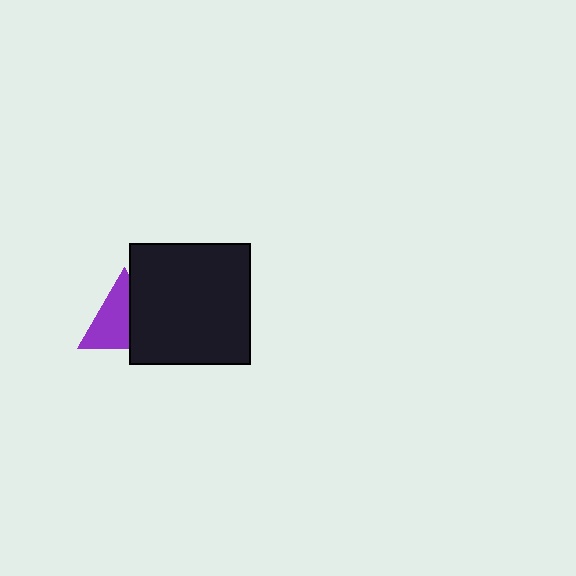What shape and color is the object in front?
The object in front is a black square.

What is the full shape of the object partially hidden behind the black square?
The partially hidden object is a purple triangle.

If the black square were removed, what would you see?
You would see the complete purple triangle.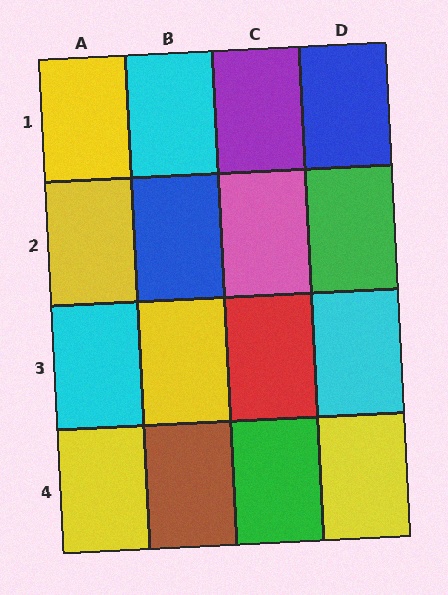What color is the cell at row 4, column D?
Yellow.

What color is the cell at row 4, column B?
Brown.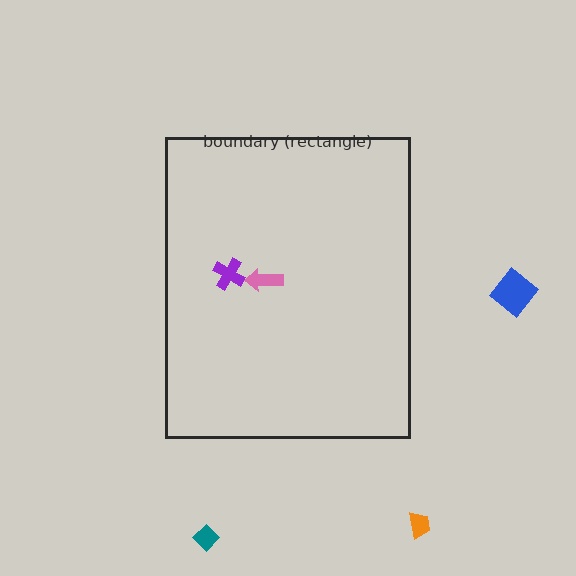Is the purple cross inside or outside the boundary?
Inside.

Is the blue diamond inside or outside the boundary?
Outside.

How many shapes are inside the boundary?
2 inside, 3 outside.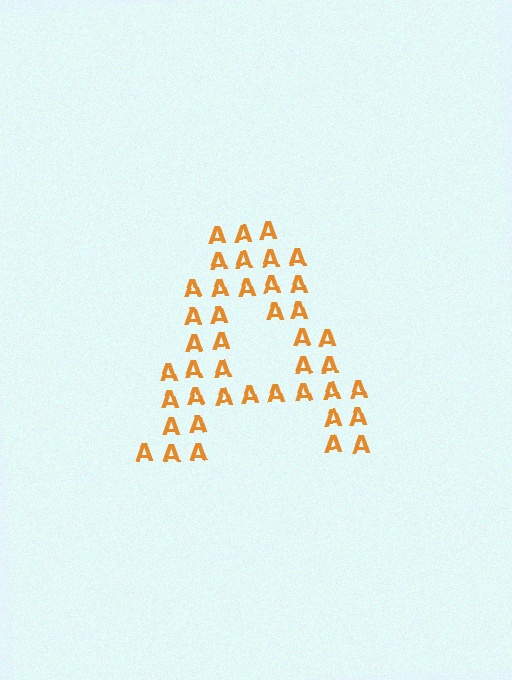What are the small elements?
The small elements are letter A's.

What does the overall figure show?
The overall figure shows the letter A.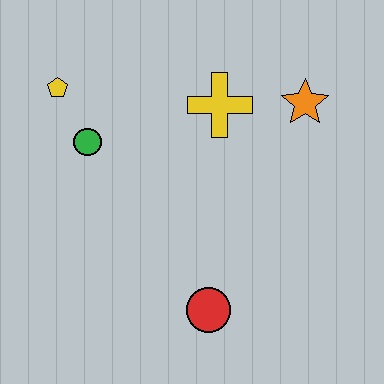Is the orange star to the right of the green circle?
Yes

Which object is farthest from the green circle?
The orange star is farthest from the green circle.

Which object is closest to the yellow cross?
The orange star is closest to the yellow cross.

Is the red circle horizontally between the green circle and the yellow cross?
Yes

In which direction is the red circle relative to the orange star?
The red circle is below the orange star.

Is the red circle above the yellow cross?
No